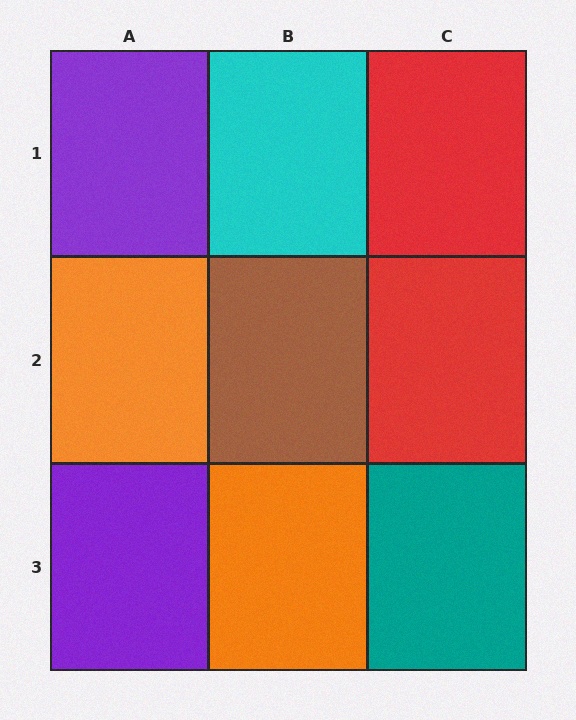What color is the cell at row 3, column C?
Teal.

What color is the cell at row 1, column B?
Cyan.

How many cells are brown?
1 cell is brown.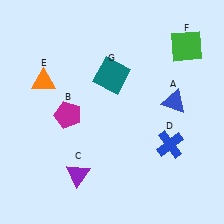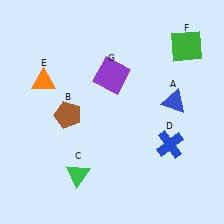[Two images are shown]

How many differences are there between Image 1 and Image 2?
There are 3 differences between the two images.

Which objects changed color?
B changed from magenta to brown. C changed from purple to green. G changed from teal to purple.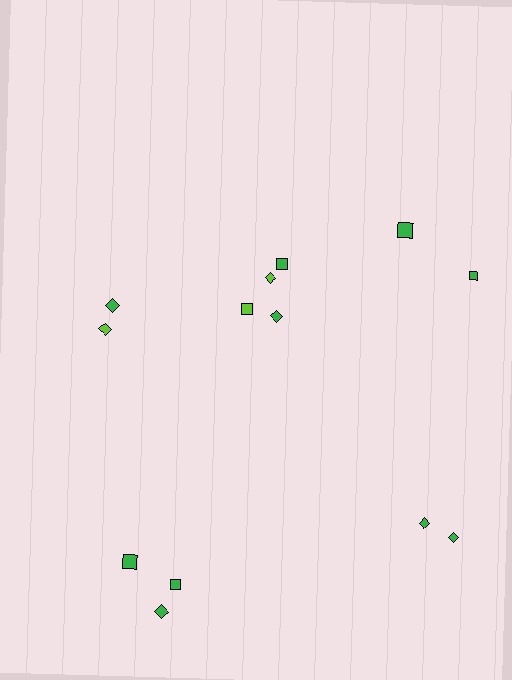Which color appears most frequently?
Green, with 10 objects.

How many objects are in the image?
There are 13 objects.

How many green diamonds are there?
There are 5 green diamonds.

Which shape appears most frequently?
Diamond, with 7 objects.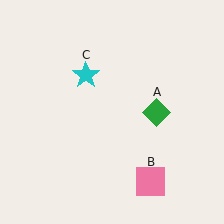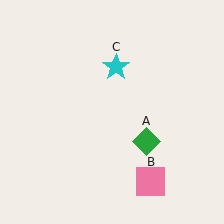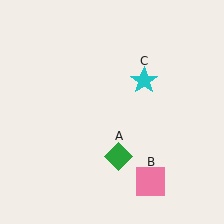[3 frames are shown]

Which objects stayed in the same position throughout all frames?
Pink square (object B) remained stationary.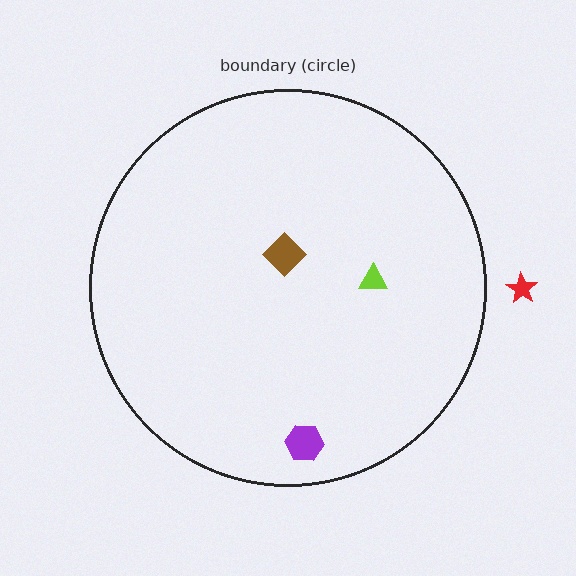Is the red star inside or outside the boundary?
Outside.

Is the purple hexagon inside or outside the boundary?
Inside.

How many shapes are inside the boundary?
3 inside, 1 outside.